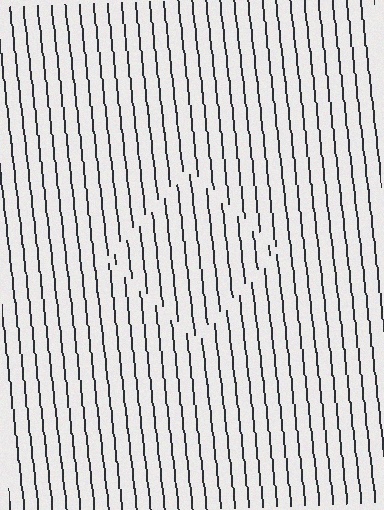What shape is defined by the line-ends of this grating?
An illusory square. The interior of the shape contains the same grating, shifted by half a period — the contour is defined by the phase discontinuity where line-ends from the inner and outer gratings abut.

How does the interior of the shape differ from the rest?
The interior of the shape contains the same grating, shifted by half a period — the contour is defined by the phase discontinuity where line-ends from the inner and outer gratings abut.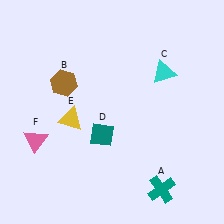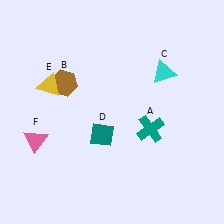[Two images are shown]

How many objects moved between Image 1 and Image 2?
2 objects moved between the two images.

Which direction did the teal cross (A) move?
The teal cross (A) moved up.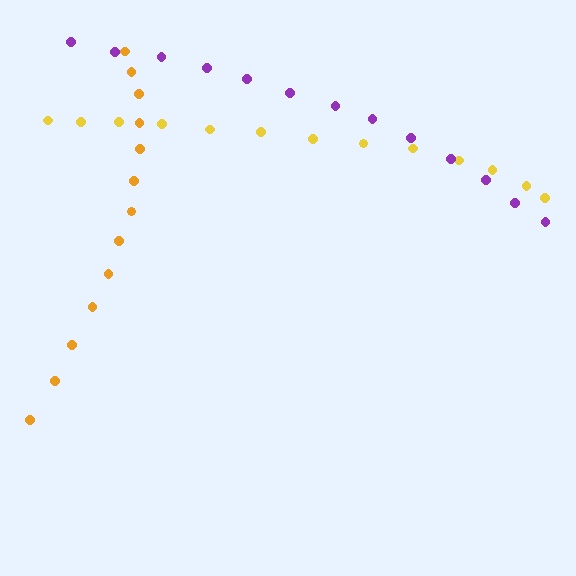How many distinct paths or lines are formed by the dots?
There are 3 distinct paths.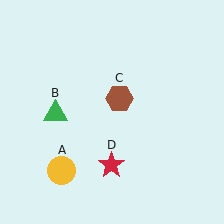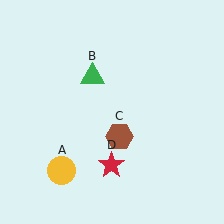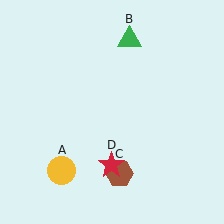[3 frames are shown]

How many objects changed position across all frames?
2 objects changed position: green triangle (object B), brown hexagon (object C).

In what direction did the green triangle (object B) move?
The green triangle (object B) moved up and to the right.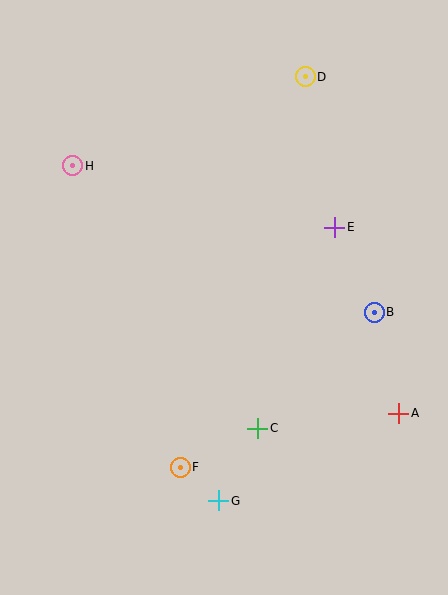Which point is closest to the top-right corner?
Point D is closest to the top-right corner.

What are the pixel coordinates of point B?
Point B is at (374, 312).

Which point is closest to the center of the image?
Point E at (335, 227) is closest to the center.